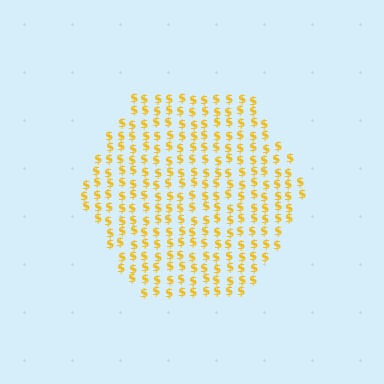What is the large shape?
The large shape is a hexagon.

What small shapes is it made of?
It is made of small dollar signs.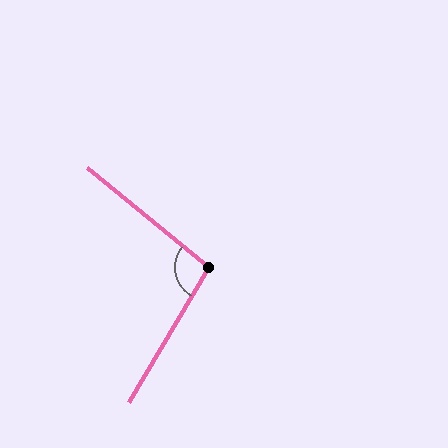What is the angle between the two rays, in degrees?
Approximately 99 degrees.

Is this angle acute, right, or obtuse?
It is obtuse.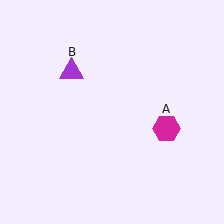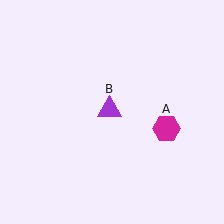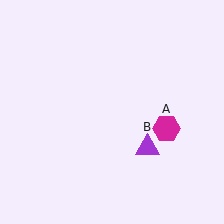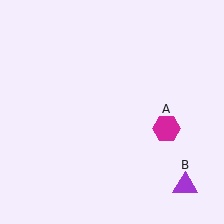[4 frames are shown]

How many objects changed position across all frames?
1 object changed position: purple triangle (object B).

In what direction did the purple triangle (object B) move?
The purple triangle (object B) moved down and to the right.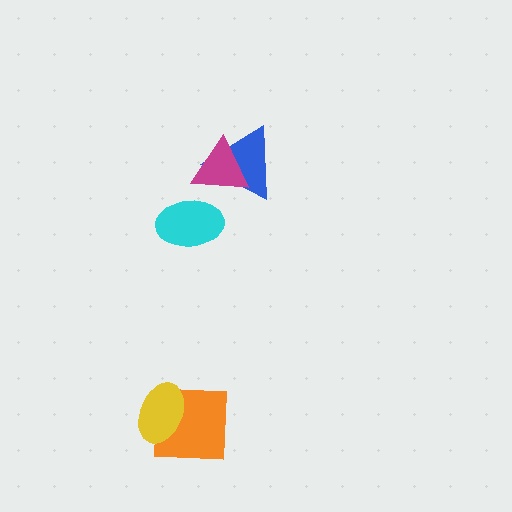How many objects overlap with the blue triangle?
1 object overlaps with the blue triangle.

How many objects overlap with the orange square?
1 object overlaps with the orange square.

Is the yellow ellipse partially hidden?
No, no other shape covers it.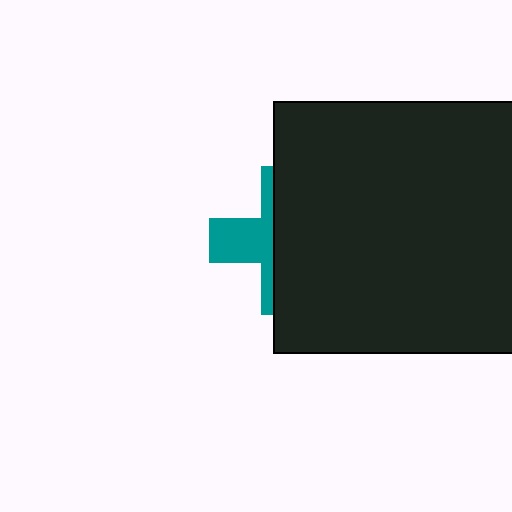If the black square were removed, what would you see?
You would see the complete teal cross.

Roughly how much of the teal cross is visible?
A small part of it is visible (roughly 36%).